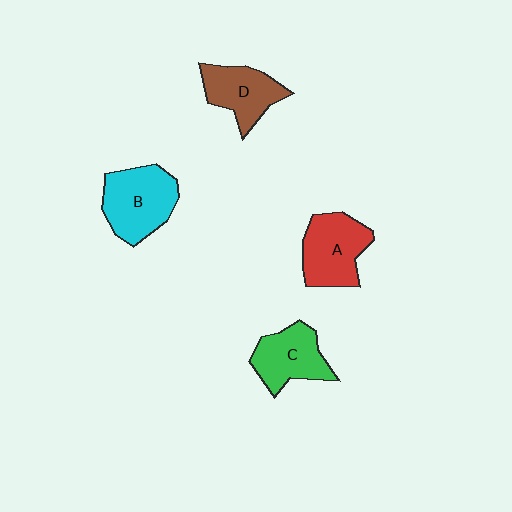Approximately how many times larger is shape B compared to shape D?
Approximately 1.3 times.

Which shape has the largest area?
Shape B (cyan).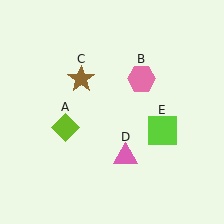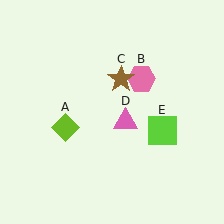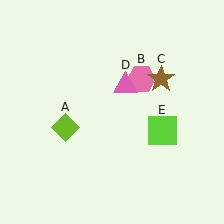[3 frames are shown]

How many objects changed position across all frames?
2 objects changed position: brown star (object C), pink triangle (object D).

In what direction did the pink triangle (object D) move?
The pink triangle (object D) moved up.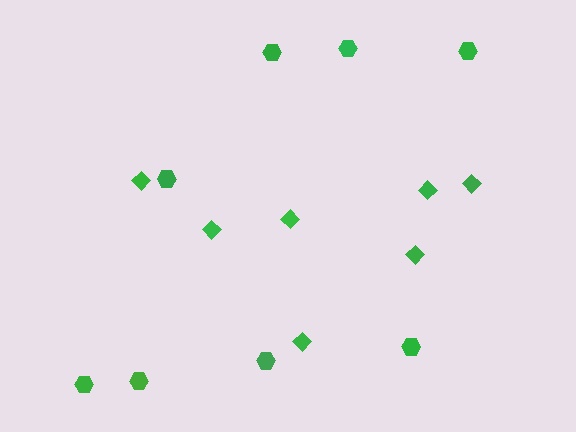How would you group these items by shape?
There are 2 groups: one group of diamonds (7) and one group of hexagons (8).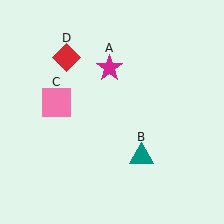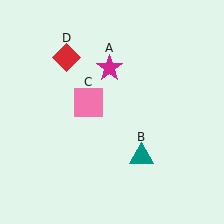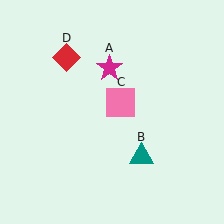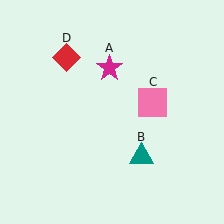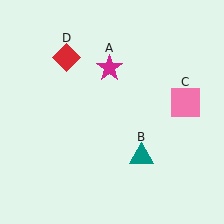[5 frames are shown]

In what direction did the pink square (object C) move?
The pink square (object C) moved right.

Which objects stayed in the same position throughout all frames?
Magenta star (object A) and teal triangle (object B) and red diamond (object D) remained stationary.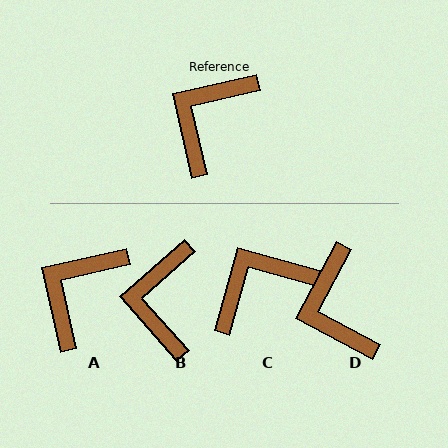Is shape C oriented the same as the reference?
No, it is off by about 28 degrees.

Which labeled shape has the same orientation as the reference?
A.